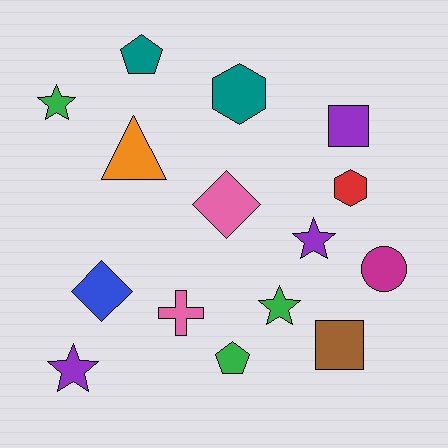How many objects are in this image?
There are 15 objects.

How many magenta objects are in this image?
There is 1 magenta object.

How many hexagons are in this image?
There are 2 hexagons.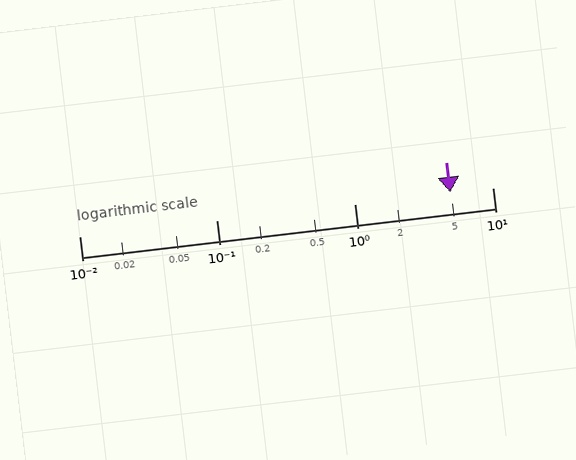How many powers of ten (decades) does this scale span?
The scale spans 3 decades, from 0.01 to 10.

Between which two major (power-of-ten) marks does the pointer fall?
The pointer is between 1 and 10.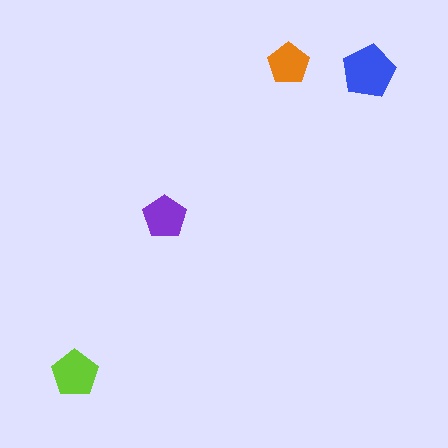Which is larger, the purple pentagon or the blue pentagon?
The blue one.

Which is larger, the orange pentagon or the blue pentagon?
The blue one.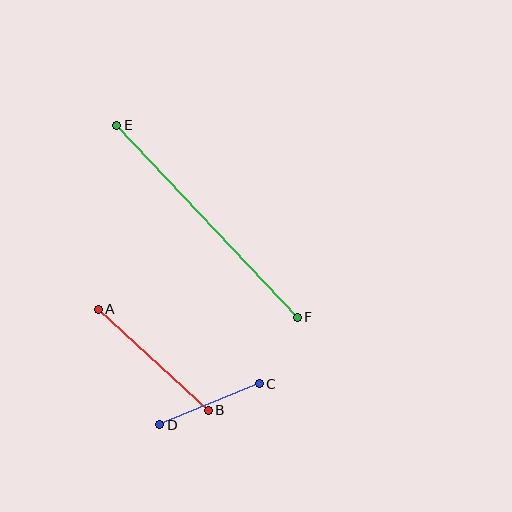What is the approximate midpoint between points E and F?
The midpoint is at approximately (207, 221) pixels.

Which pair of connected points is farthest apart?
Points E and F are farthest apart.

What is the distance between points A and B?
The distance is approximately 149 pixels.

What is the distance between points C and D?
The distance is approximately 108 pixels.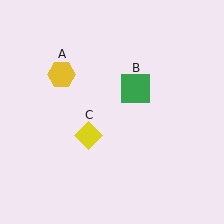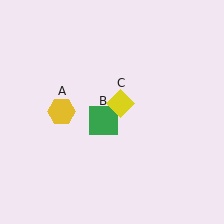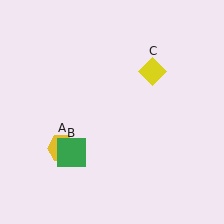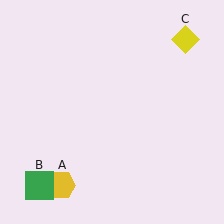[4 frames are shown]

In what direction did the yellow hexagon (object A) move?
The yellow hexagon (object A) moved down.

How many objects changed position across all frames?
3 objects changed position: yellow hexagon (object A), green square (object B), yellow diamond (object C).